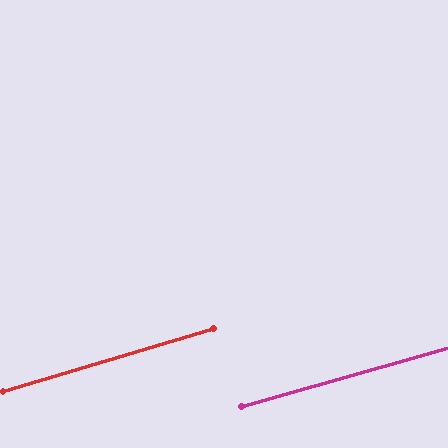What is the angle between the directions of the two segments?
Approximately 1 degree.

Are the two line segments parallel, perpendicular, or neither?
Parallel — their directions differ by only 0.9°.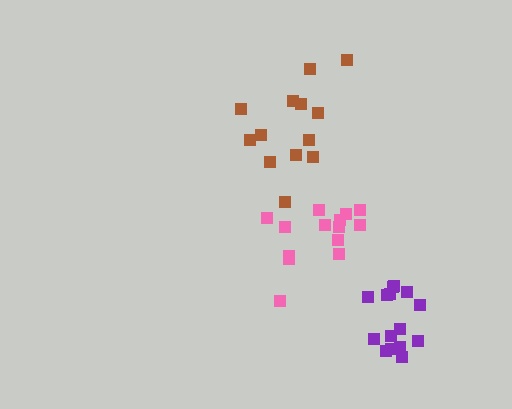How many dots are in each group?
Group 1: 13 dots, Group 2: 14 dots, Group 3: 15 dots (42 total).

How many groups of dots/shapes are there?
There are 3 groups.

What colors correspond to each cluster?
The clusters are colored: brown, pink, purple.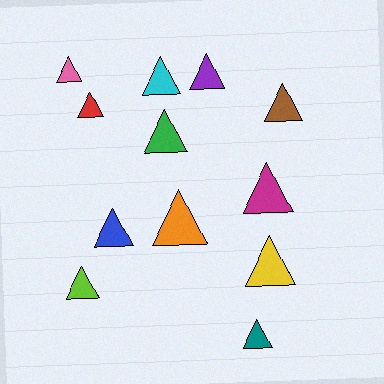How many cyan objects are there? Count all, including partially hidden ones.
There is 1 cyan object.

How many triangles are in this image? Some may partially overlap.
There are 12 triangles.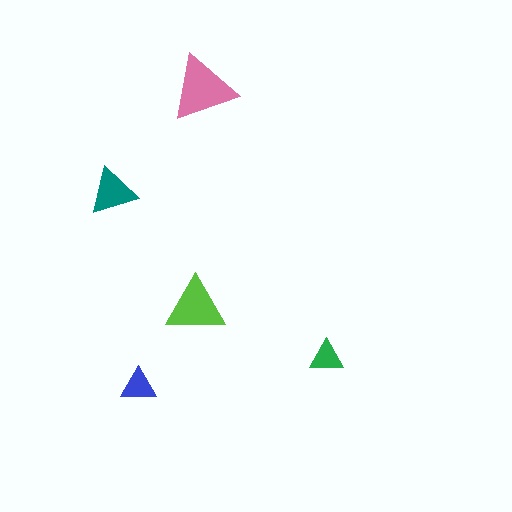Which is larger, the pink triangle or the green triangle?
The pink one.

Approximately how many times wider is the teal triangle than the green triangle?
About 1.5 times wider.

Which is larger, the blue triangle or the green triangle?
The blue one.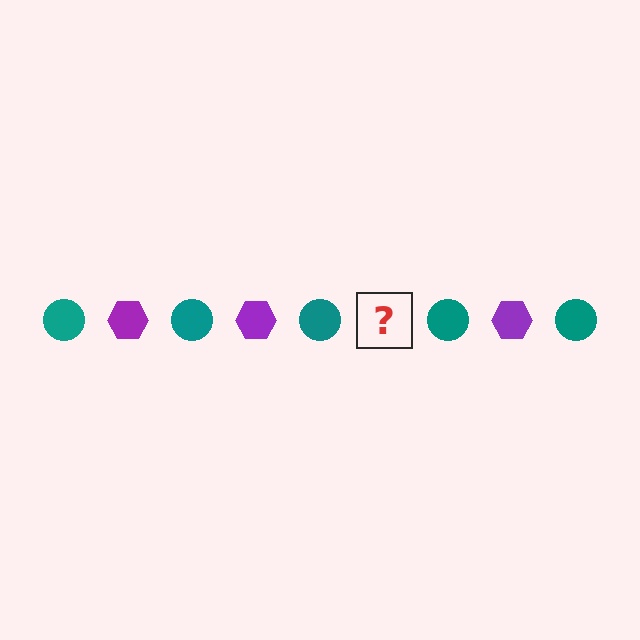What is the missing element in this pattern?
The missing element is a purple hexagon.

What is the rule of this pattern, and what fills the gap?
The rule is that the pattern alternates between teal circle and purple hexagon. The gap should be filled with a purple hexagon.